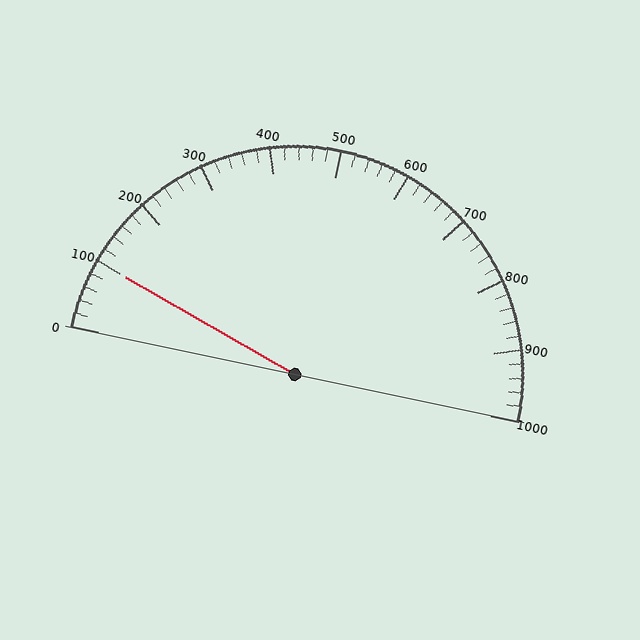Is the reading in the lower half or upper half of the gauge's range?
The reading is in the lower half of the range (0 to 1000).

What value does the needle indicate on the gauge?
The needle indicates approximately 100.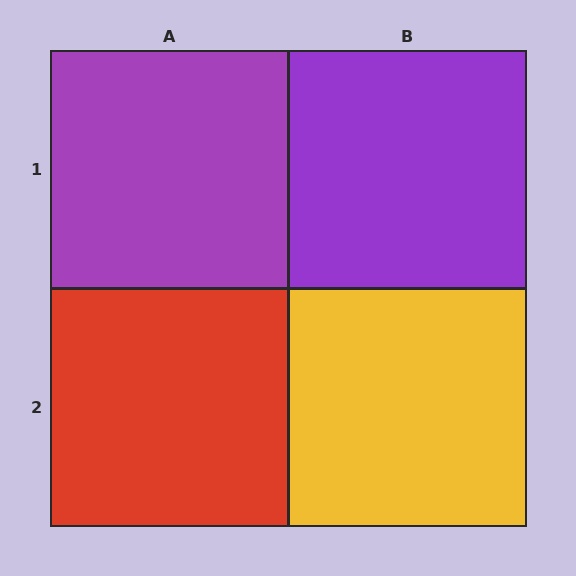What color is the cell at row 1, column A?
Purple.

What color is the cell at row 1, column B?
Purple.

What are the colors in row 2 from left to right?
Red, yellow.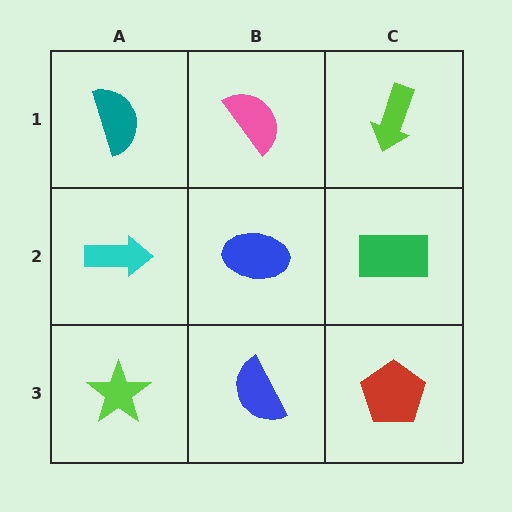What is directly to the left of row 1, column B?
A teal semicircle.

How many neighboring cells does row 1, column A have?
2.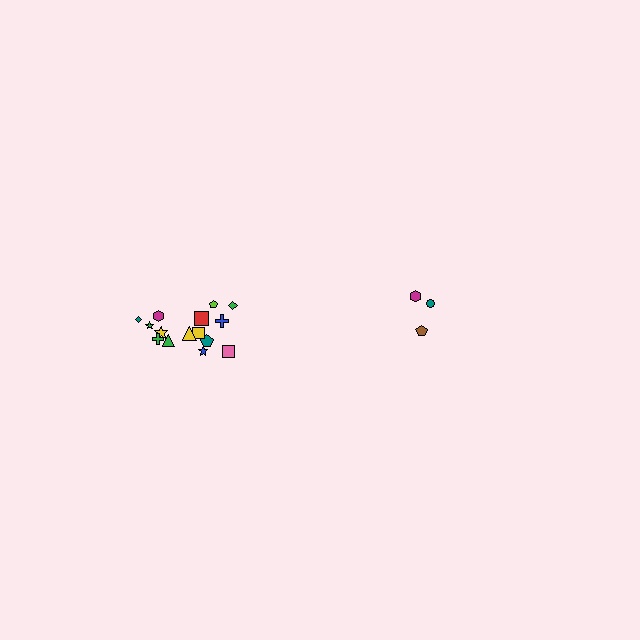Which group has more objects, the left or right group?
The left group.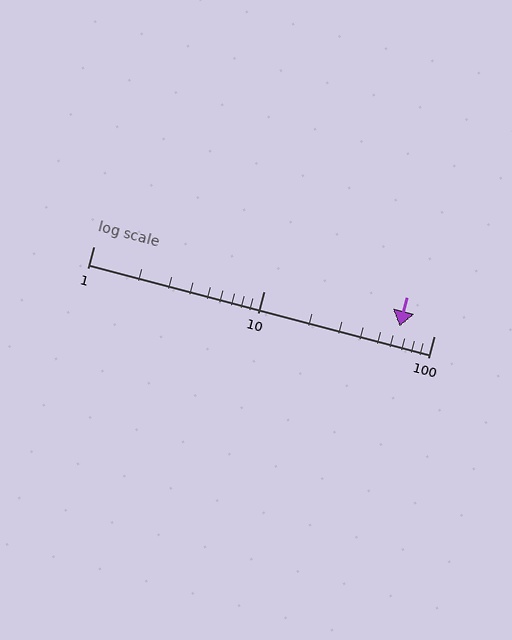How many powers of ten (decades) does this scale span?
The scale spans 2 decades, from 1 to 100.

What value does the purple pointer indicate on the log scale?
The pointer indicates approximately 63.